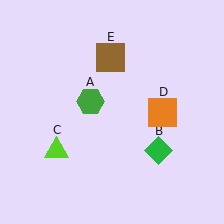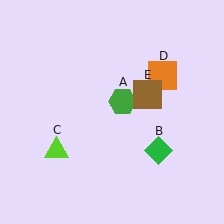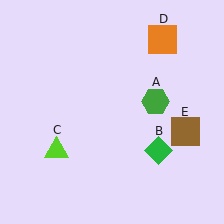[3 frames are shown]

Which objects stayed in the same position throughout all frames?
Green diamond (object B) and lime triangle (object C) remained stationary.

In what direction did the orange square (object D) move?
The orange square (object D) moved up.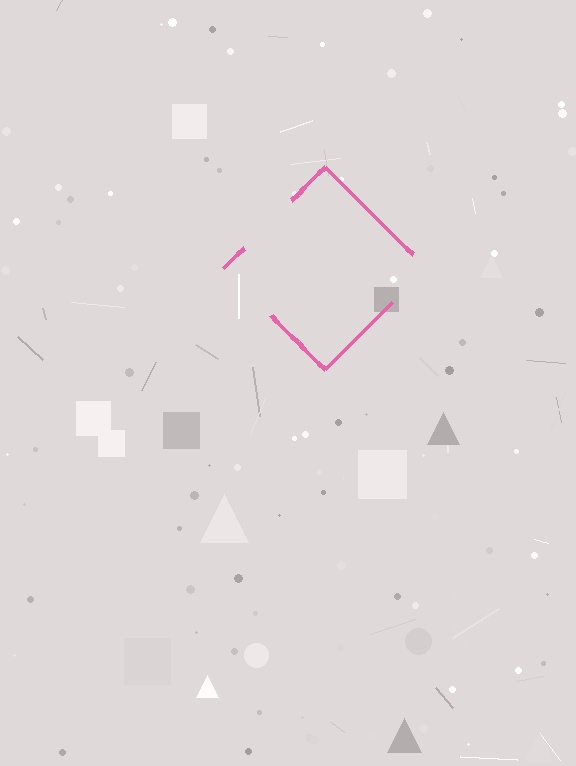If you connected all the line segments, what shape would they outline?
They would outline a diamond.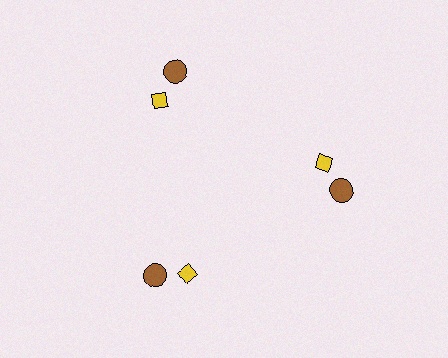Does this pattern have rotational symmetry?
Yes, this pattern has 3-fold rotational symmetry. It looks the same after rotating 120 degrees around the center.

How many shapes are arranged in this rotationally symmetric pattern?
There are 6 shapes, arranged in 3 groups of 2.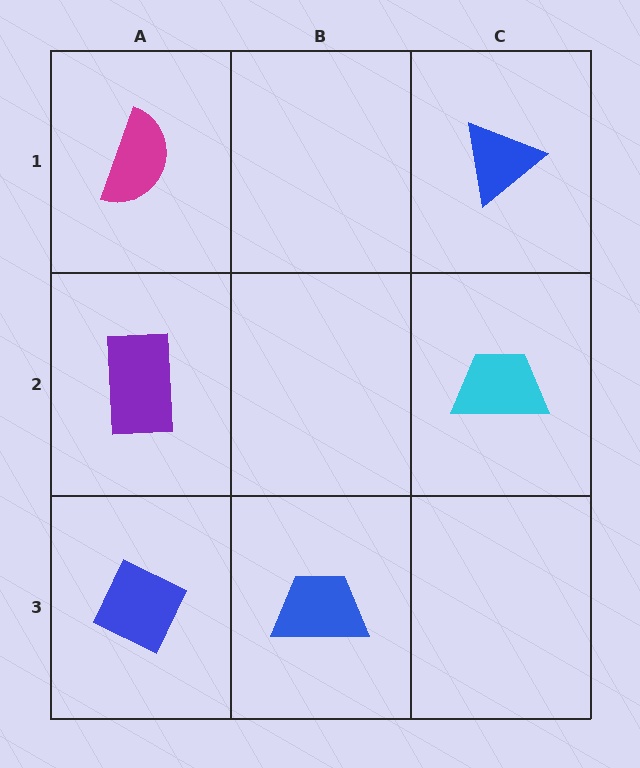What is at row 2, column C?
A cyan trapezoid.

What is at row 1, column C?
A blue triangle.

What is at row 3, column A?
A blue diamond.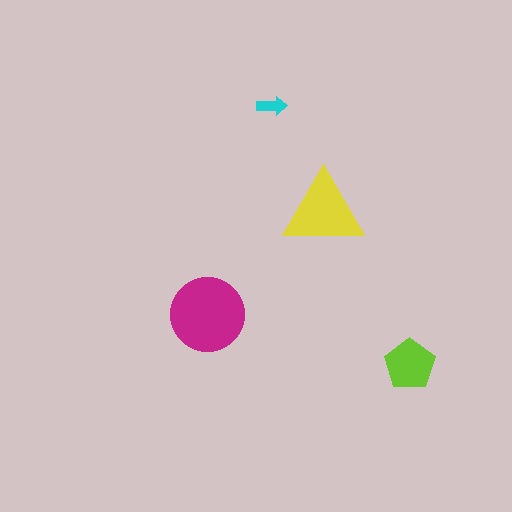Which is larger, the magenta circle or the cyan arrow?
The magenta circle.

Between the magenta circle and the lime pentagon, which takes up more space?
The magenta circle.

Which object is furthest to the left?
The magenta circle is leftmost.